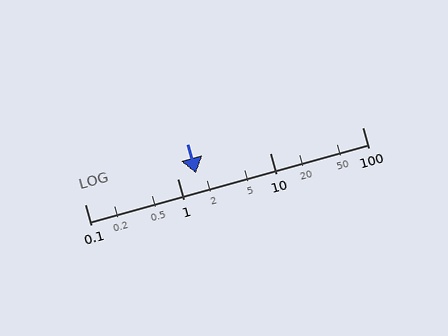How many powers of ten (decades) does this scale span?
The scale spans 3 decades, from 0.1 to 100.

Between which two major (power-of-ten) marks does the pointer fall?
The pointer is between 1 and 10.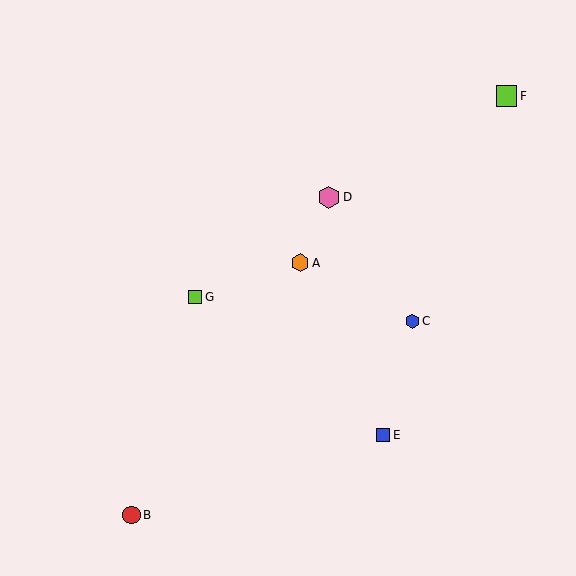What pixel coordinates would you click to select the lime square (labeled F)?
Click at (507, 96) to select the lime square F.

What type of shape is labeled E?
Shape E is a blue square.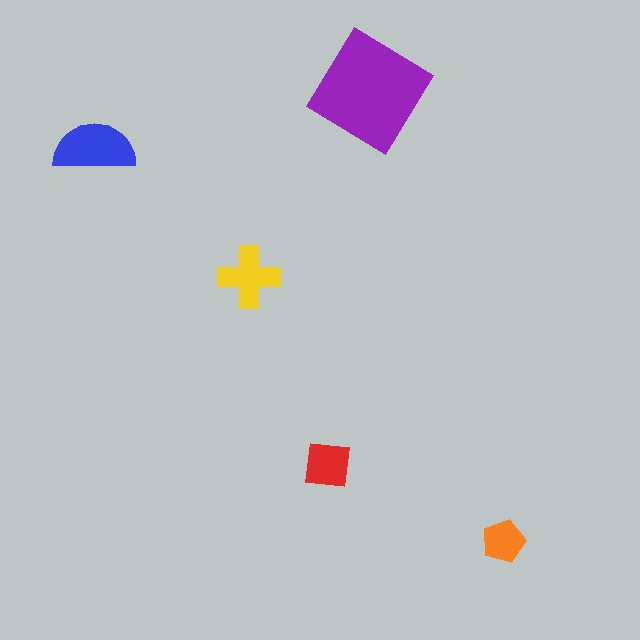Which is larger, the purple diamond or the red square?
The purple diamond.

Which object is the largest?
The purple diamond.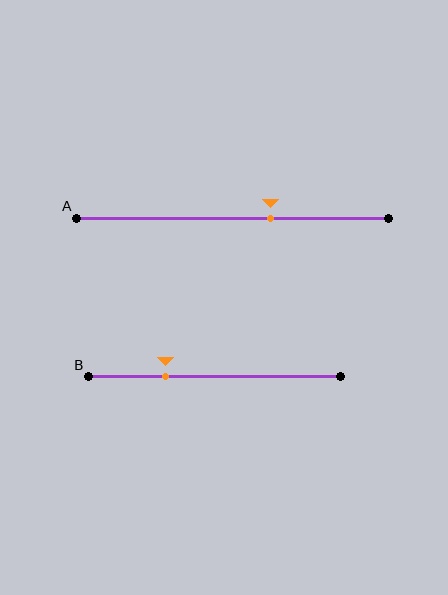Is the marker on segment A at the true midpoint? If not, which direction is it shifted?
No, the marker on segment A is shifted to the right by about 12% of the segment length.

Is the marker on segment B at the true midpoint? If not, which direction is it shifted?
No, the marker on segment B is shifted to the left by about 20% of the segment length.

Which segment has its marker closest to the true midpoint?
Segment A has its marker closest to the true midpoint.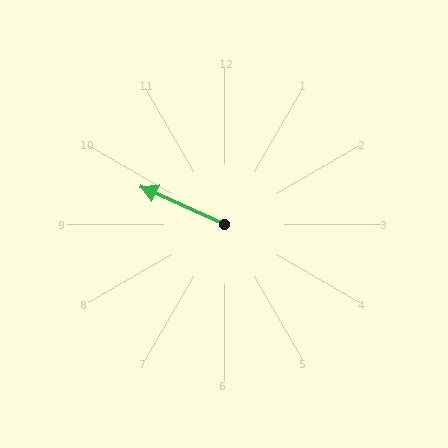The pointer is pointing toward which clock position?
Roughly 10 o'clock.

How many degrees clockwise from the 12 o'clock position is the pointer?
Approximately 294 degrees.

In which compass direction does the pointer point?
Northwest.